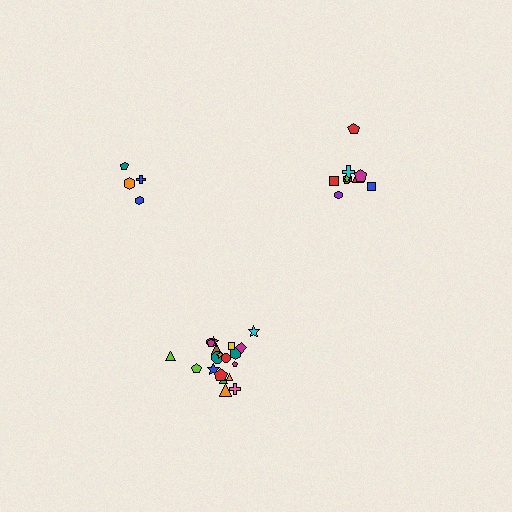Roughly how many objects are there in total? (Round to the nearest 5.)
Roughly 35 objects in total.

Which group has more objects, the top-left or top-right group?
The top-right group.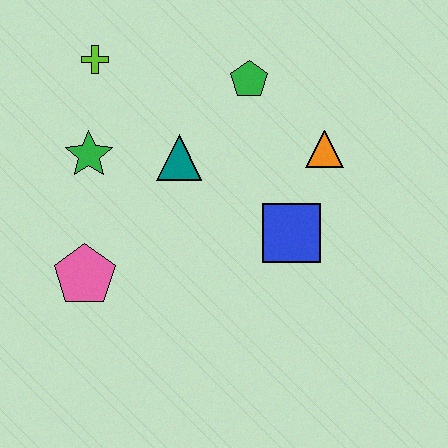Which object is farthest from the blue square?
The lime cross is farthest from the blue square.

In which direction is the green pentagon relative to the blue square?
The green pentagon is above the blue square.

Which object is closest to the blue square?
The orange triangle is closest to the blue square.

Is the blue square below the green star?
Yes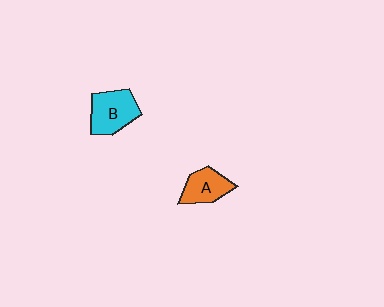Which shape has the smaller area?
Shape A (orange).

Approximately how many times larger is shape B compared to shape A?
Approximately 1.3 times.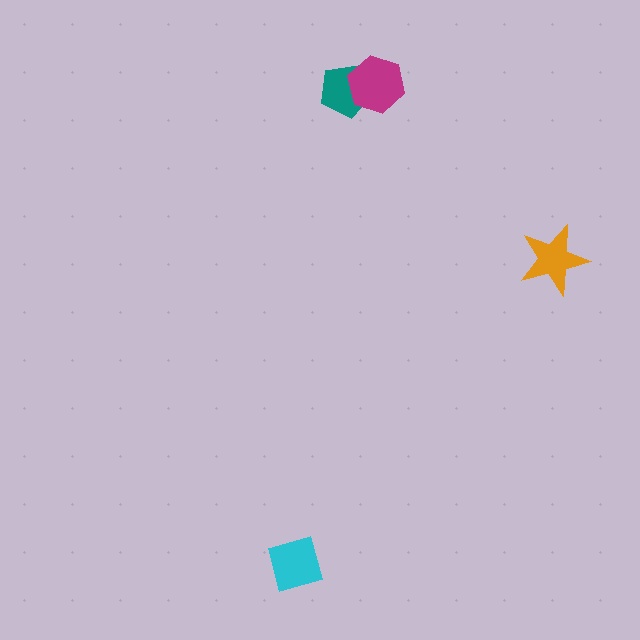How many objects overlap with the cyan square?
0 objects overlap with the cyan square.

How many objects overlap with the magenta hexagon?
1 object overlaps with the magenta hexagon.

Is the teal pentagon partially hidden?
Yes, it is partially covered by another shape.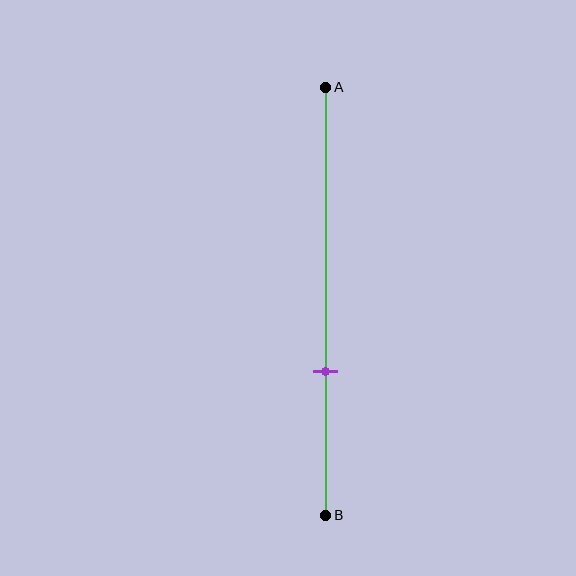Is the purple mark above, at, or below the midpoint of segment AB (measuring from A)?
The purple mark is below the midpoint of segment AB.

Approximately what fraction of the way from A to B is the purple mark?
The purple mark is approximately 65% of the way from A to B.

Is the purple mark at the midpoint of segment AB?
No, the mark is at about 65% from A, not at the 50% midpoint.